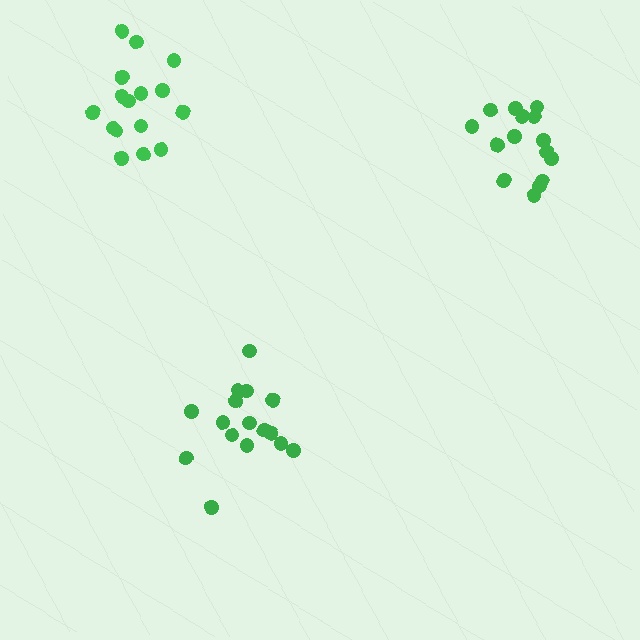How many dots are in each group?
Group 1: 15 dots, Group 2: 16 dots, Group 3: 16 dots (47 total).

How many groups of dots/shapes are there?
There are 3 groups.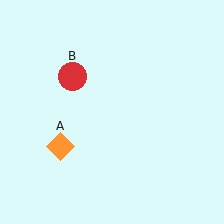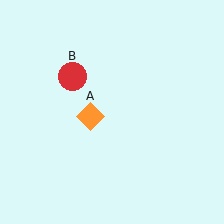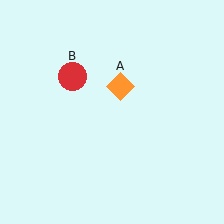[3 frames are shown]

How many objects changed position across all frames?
1 object changed position: orange diamond (object A).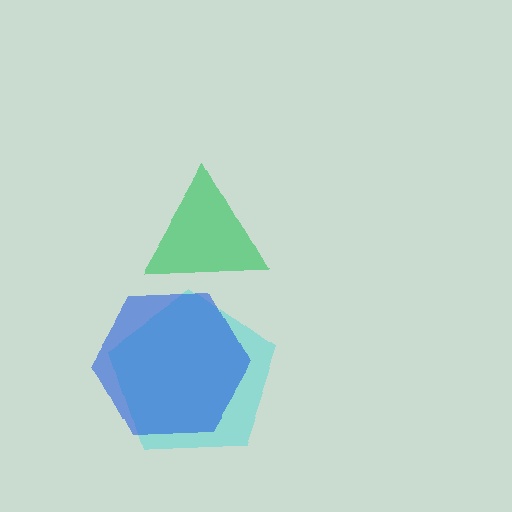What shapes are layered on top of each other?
The layered shapes are: a cyan pentagon, a green triangle, a blue hexagon.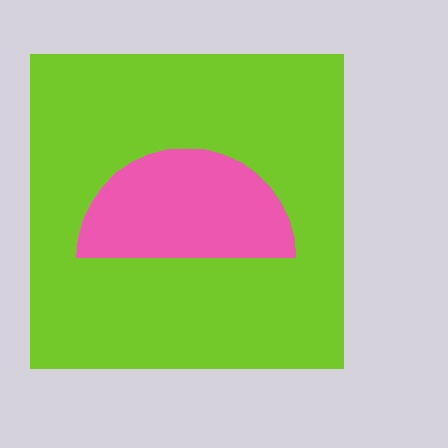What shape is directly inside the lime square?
The pink semicircle.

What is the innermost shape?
The pink semicircle.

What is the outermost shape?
The lime square.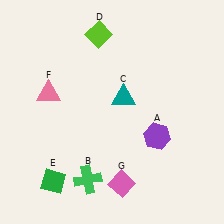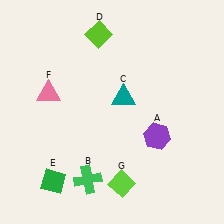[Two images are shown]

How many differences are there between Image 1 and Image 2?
There is 1 difference between the two images.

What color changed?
The diamond (G) changed from pink in Image 1 to lime in Image 2.